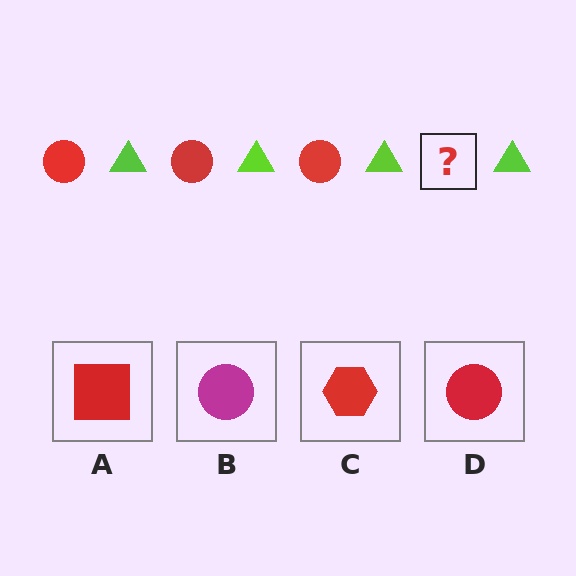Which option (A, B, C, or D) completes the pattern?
D.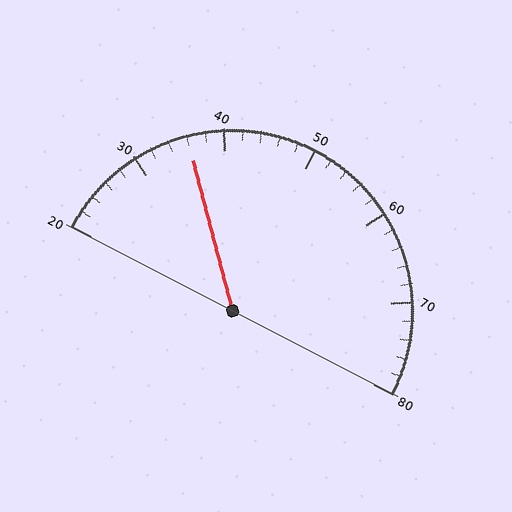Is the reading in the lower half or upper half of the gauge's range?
The reading is in the lower half of the range (20 to 80).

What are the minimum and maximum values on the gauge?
The gauge ranges from 20 to 80.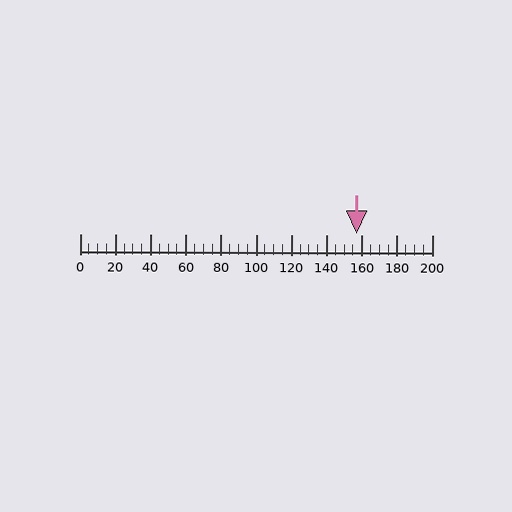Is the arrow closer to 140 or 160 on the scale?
The arrow is closer to 160.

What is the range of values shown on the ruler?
The ruler shows values from 0 to 200.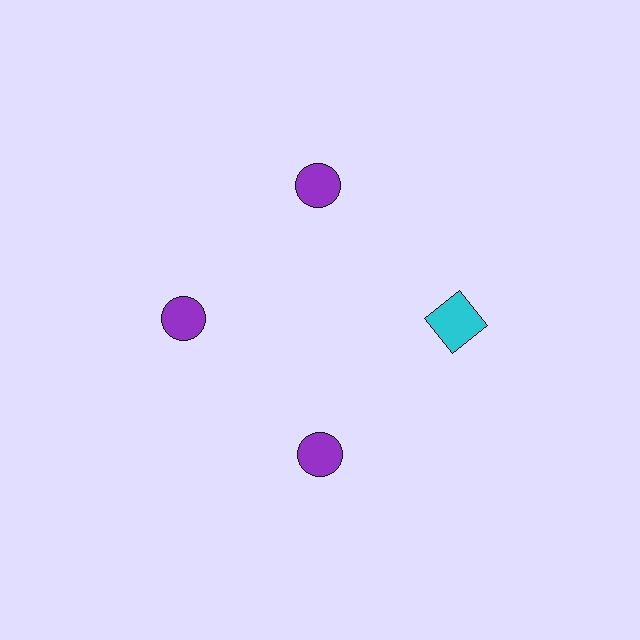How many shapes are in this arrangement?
There are 4 shapes arranged in a ring pattern.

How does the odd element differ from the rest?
It differs in both color (cyan instead of purple) and shape (square instead of circle).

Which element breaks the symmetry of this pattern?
The cyan square at roughly the 3 o'clock position breaks the symmetry. All other shapes are purple circles.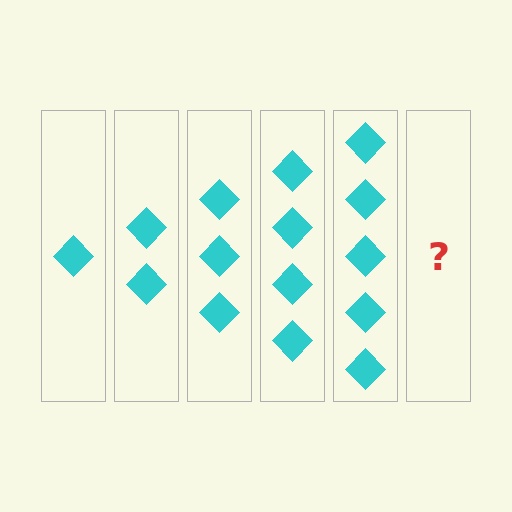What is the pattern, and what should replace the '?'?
The pattern is that each step adds one more diamond. The '?' should be 6 diamonds.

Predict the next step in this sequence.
The next step is 6 diamonds.